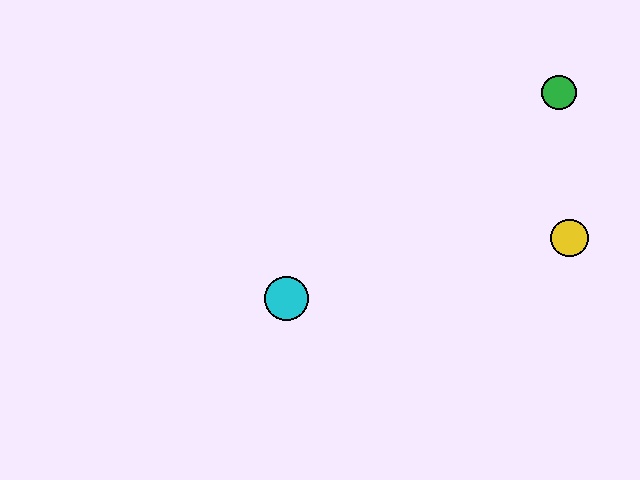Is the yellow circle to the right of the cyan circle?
Yes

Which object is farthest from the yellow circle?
The cyan circle is farthest from the yellow circle.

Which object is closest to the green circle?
The yellow circle is closest to the green circle.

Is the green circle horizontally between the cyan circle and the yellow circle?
Yes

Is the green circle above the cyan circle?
Yes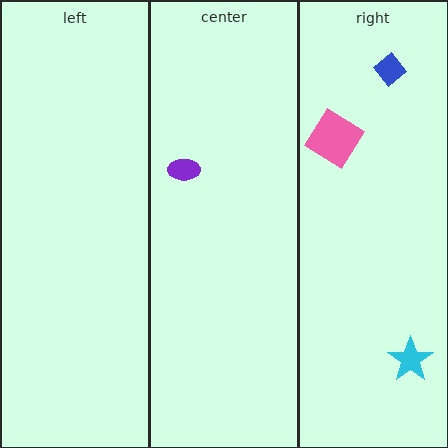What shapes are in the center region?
The purple ellipse.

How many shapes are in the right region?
3.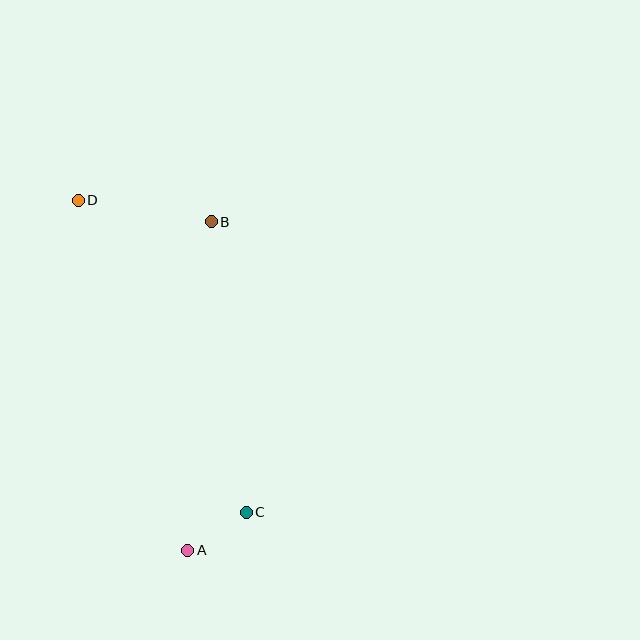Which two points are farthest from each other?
Points A and D are farthest from each other.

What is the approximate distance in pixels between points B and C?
The distance between B and C is approximately 293 pixels.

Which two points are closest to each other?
Points A and C are closest to each other.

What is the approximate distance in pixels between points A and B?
The distance between A and B is approximately 329 pixels.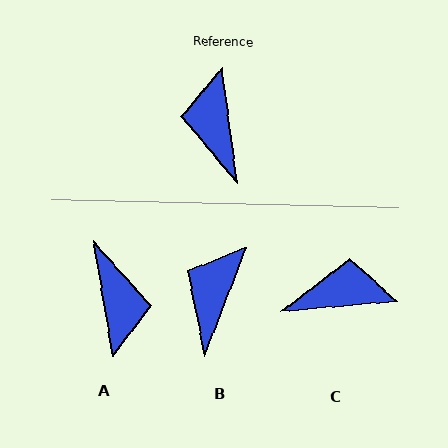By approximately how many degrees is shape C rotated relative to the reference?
Approximately 93 degrees clockwise.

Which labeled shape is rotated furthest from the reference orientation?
A, about 178 degrees away.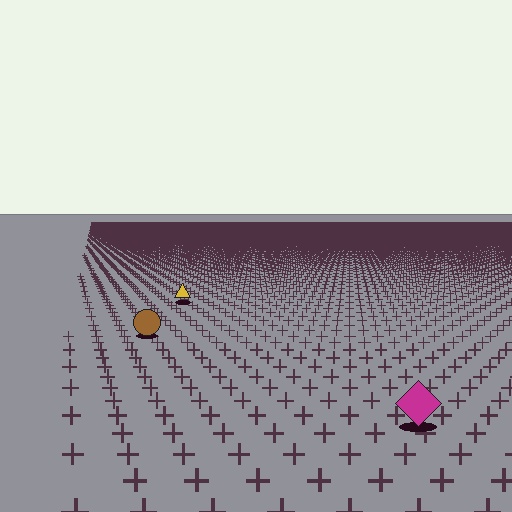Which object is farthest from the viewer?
The yellow triangle is farthest from the viewer. It appears smaller and the ground texture around it is denser.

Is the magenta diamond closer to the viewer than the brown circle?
Yes. The magenta diamond is closer — you can tell from the texture gradient: the ground texture is coarser near it.